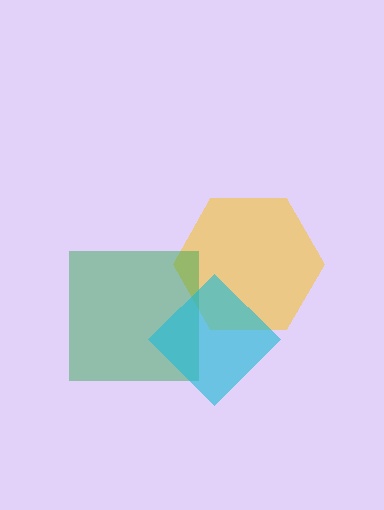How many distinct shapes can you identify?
There are 3 distinct shapes: a yellow hexagon, a green square, a cyan diamond.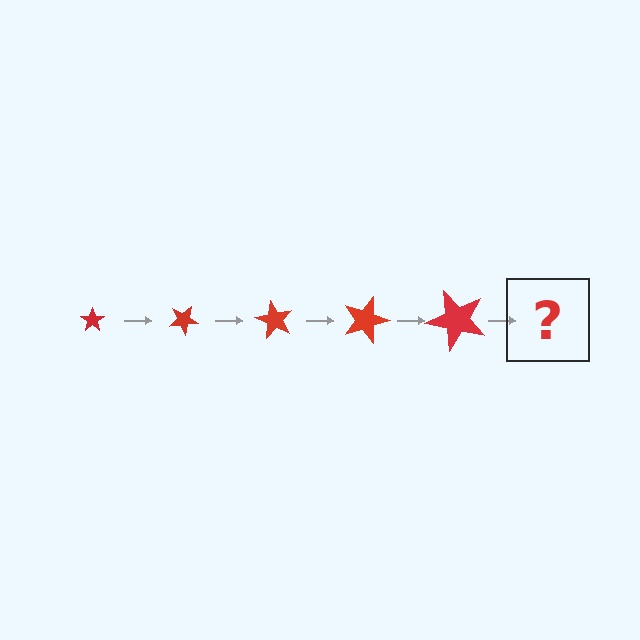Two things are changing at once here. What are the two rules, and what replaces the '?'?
The two rules are that the star grows larger each step and it rotates 30 degrees each step. The '?' should be a star, larger than the previous one and rotated 150 degrees from the start.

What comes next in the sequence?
The next element should be a star, larger than the previous one and rotated 150 degrees from the start.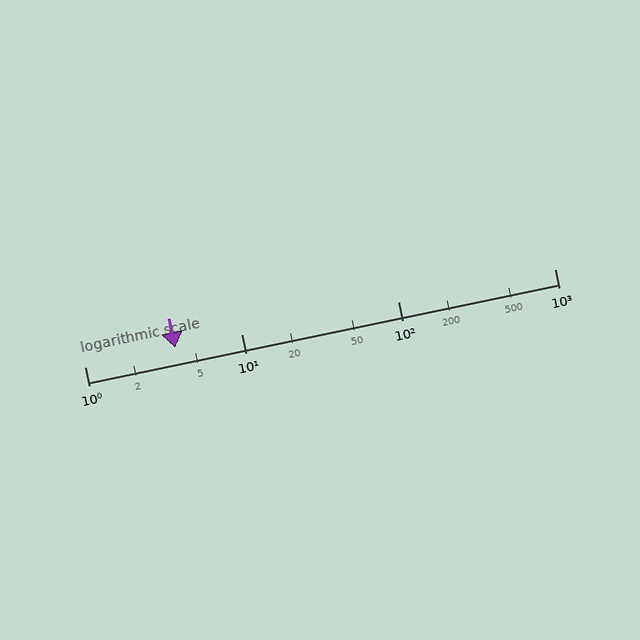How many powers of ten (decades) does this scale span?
The scale spans 3 decades, from 1 to 1000.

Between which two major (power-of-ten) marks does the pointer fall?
The pointer is between 1 and 10.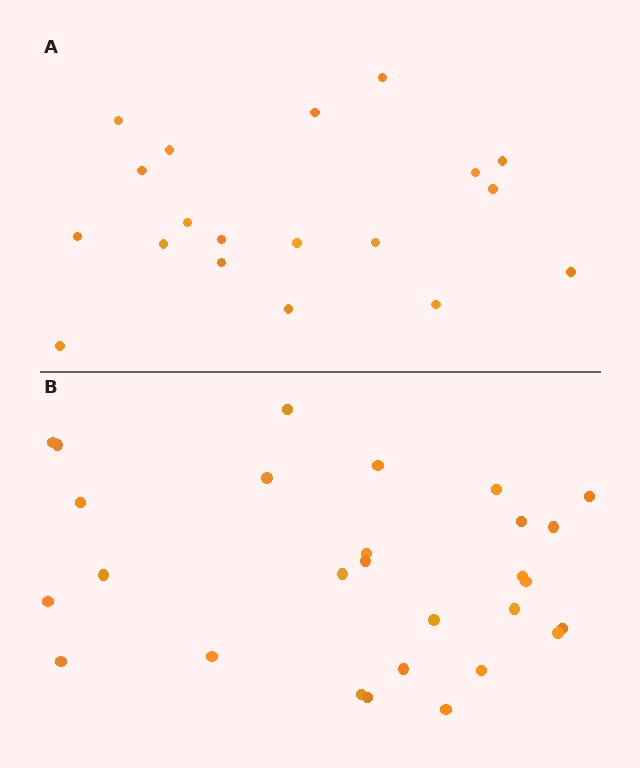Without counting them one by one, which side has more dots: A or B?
Region B (the bottom region) has more dots.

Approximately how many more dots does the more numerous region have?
Region B has roughly 8 or so more dots than region A.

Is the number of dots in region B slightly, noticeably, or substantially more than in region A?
Region B has substantially more. The ratio is roughly 1.5 to 1.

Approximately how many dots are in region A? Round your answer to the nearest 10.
About 20 dots. (The exact count is 19, which rounds to 20.)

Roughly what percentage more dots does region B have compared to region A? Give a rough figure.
About 45% more.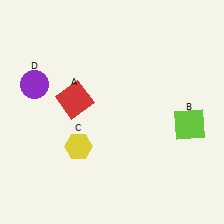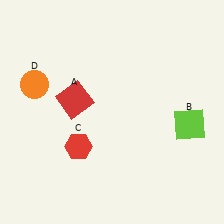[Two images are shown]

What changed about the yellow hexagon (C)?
In Image 1, C is yellow. In Image 2, it changed to red.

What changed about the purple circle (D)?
In Image 1, D is purple. In Image 2, it changed to orange.